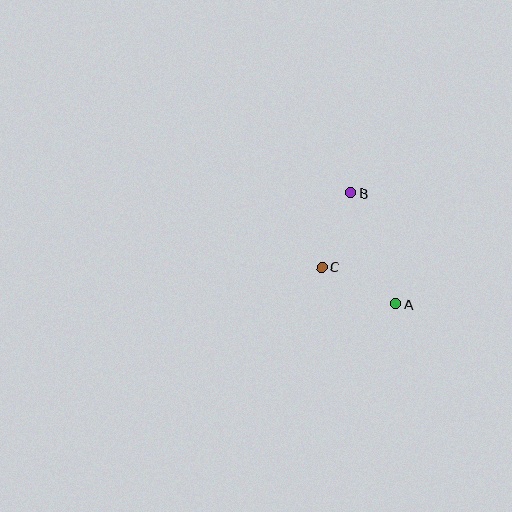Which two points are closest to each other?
Points B and C are closest to each other.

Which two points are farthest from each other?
Points A and B are farthest from each other.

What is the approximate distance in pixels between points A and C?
The distance between A and C is approximately 82 pixels.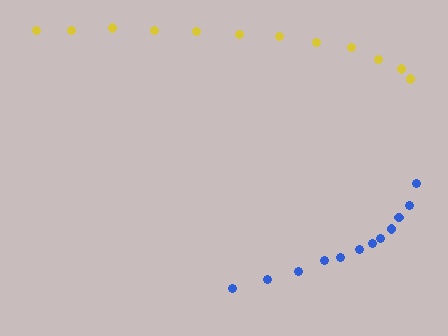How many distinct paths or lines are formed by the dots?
There are 2 distinct paths.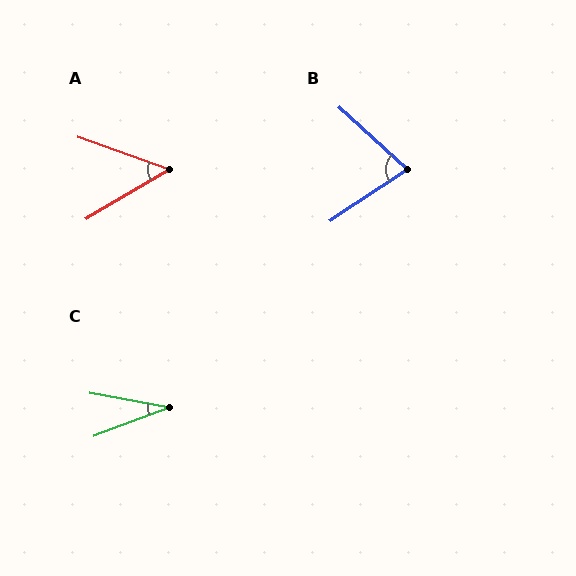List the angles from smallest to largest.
C (32°), A (50°), B (76°).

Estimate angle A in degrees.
Approximately 50 degrees.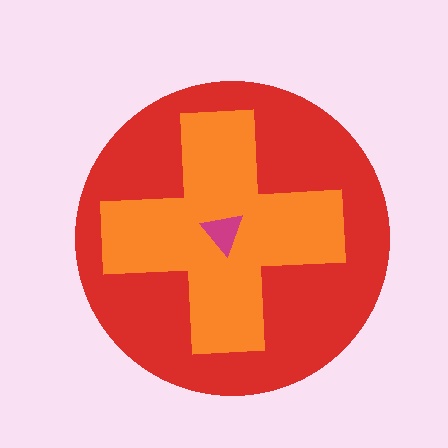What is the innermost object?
The magenta triangle.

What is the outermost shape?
The red circle.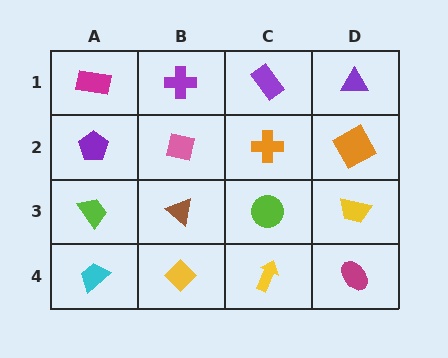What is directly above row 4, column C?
A lime circle.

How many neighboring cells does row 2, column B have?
4.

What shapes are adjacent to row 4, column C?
A lime circle (row 3, column C), a yellow diamond (row 4, column B), a magenta ellipse (row 4, column D).